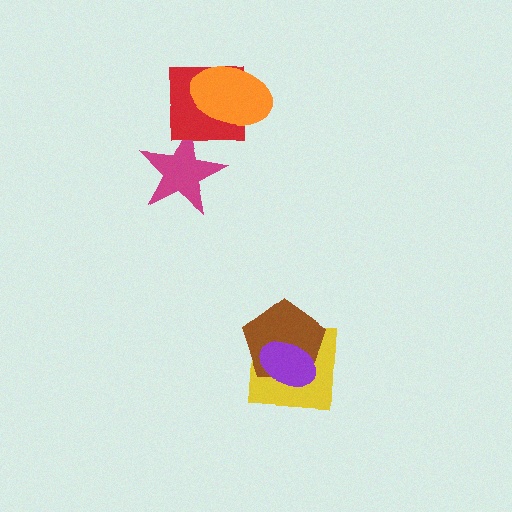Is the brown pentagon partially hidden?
Yes, it is partially covered by another shape.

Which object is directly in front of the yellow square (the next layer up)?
The brown pentagon is directly in front of the yellow square.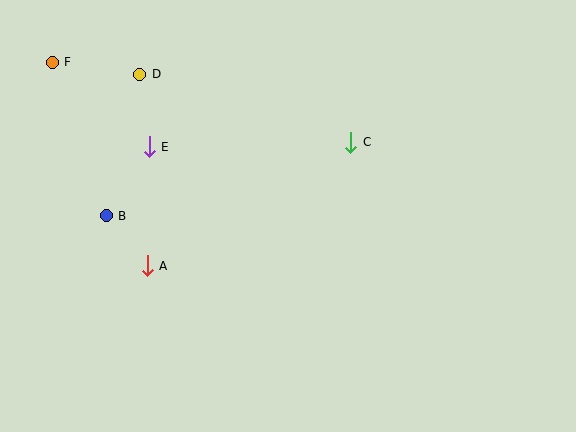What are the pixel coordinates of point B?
Point B is at (106, 216).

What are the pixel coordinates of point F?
Point F is at (52, 62).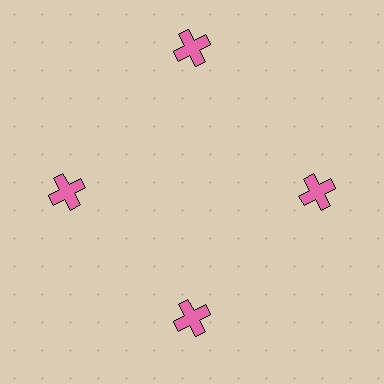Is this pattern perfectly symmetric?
No. The 4 pink crosses are arranged in a ring, but one element near the 12 o'clock position is pushed outward from the center, breaking the 4-fold rotational symmetry.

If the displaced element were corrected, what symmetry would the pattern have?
It would have 4-fold rotational symmetry — the pattern would map onto itself every 90 degrees.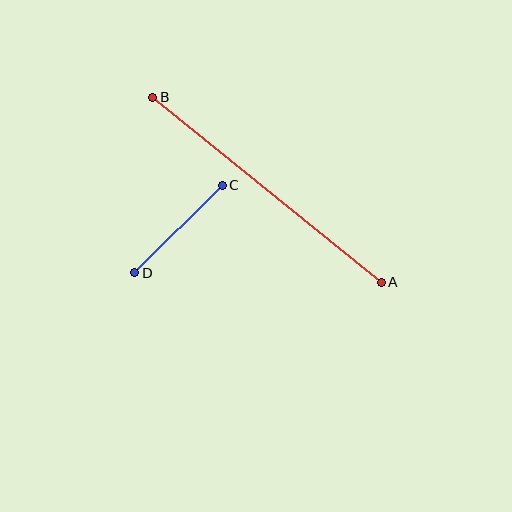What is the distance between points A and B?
The distance is approximately 294 pixels.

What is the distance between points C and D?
The distance is approximately 124 pixels.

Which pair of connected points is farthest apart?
Points A and B are farthest apart.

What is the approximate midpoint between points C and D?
The midpoint is at approximately (178, 229) pixels.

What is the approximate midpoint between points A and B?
The midpoint is at approximately (267, 190) pixels.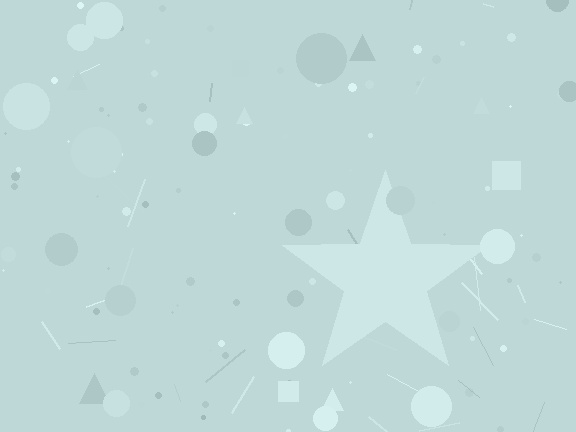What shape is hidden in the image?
A star is hidden in the image.